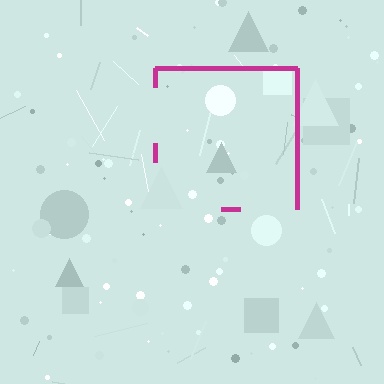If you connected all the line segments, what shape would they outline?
They would outline a square.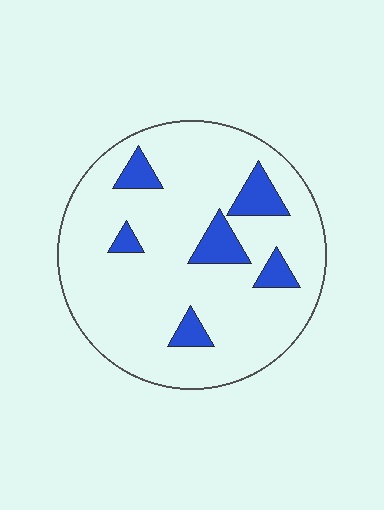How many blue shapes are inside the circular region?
6.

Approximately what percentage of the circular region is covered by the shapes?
Approximately 15%.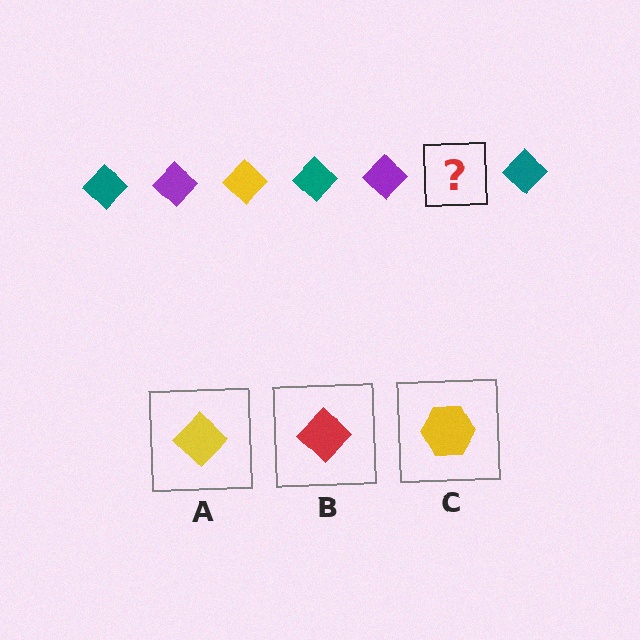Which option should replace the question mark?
Option A.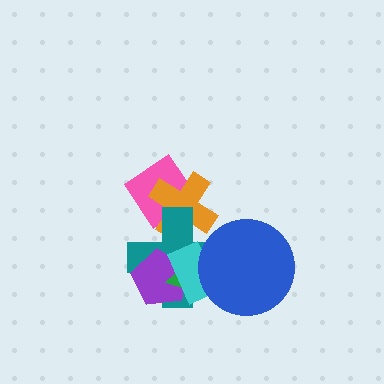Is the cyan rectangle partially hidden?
Yes, it is partially covered by another shape.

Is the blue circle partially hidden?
No, no other shape covers it.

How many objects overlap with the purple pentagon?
3 objects overlap with the purple pentagon.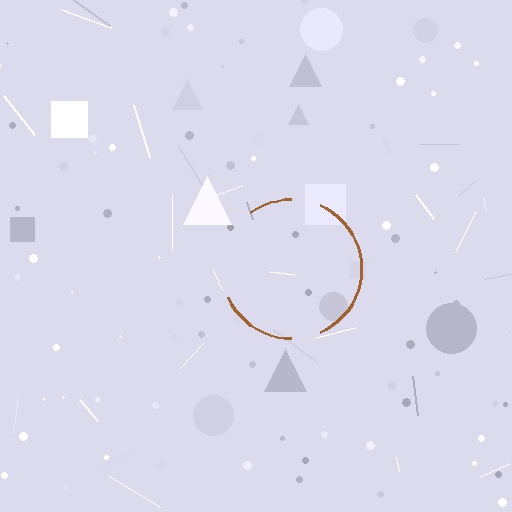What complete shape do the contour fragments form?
The contour fragments form a circle.